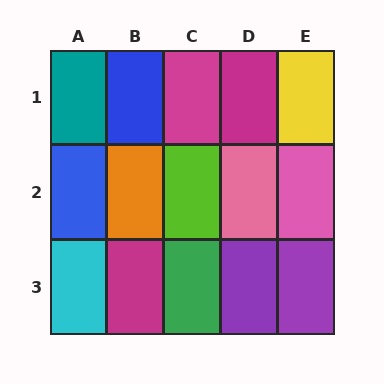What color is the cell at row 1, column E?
Yellow.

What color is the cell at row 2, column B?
Orange.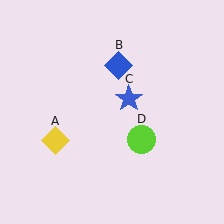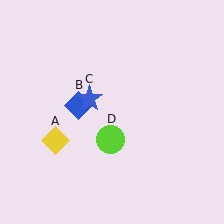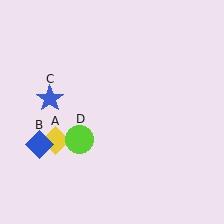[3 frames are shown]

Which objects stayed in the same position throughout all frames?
Yellow diamond (object A) remained stationary.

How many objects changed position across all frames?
3 objects changed position: blue diamond (object B), blue star (object C), lime circle (object D).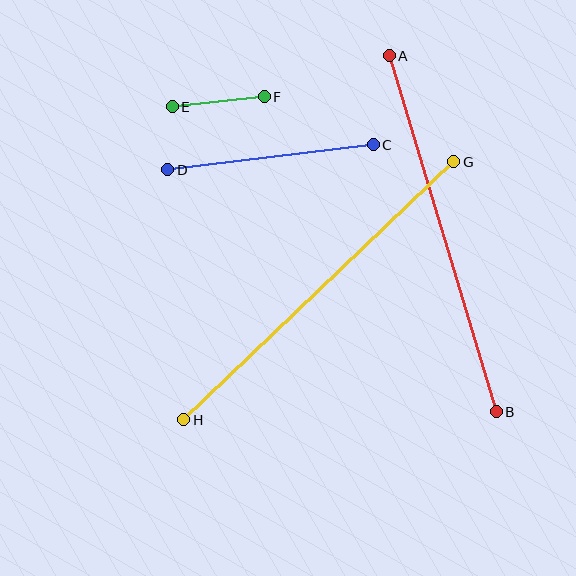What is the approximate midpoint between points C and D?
The midpoint is at approximately (271, 157) pixels.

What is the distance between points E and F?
The distance is approximately 93 pixels.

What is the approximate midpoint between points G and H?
The midpoint is at approximately (319, 291) pixels.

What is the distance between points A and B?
The distance is approximately 372 pixels.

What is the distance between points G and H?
The distance is approximately 374 pixels.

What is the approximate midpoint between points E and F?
The midpoint is at approximately (218, 102) pixels.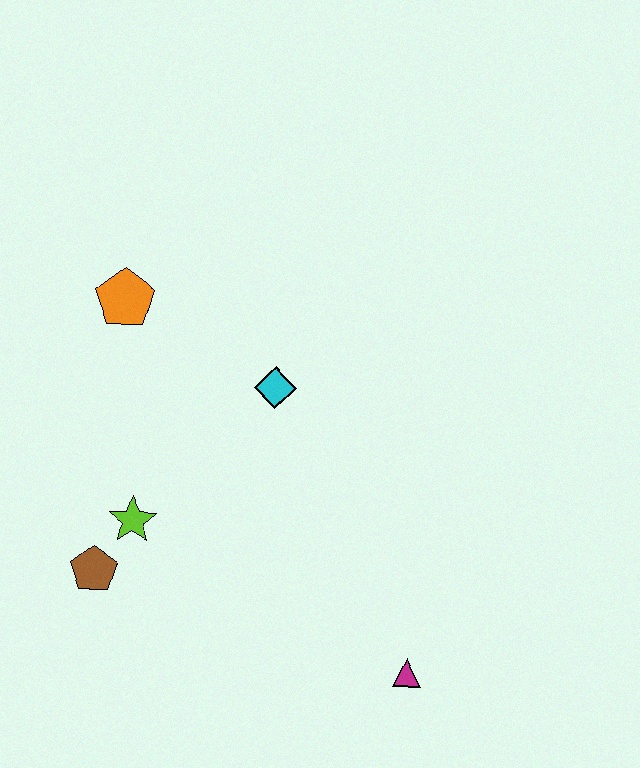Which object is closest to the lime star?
The brown pentagon is closest to the lime star.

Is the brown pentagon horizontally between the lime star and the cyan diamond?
No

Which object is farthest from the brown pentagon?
The magenta triangle is farthest from the brown pentagon.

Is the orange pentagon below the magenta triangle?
No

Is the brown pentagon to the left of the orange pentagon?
Yes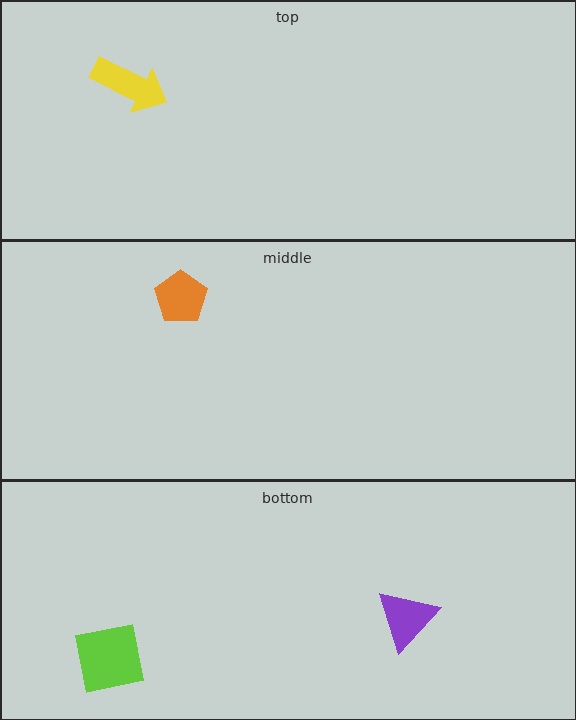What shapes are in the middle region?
The orange pentagon.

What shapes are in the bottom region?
The lime square, the purple triangle.